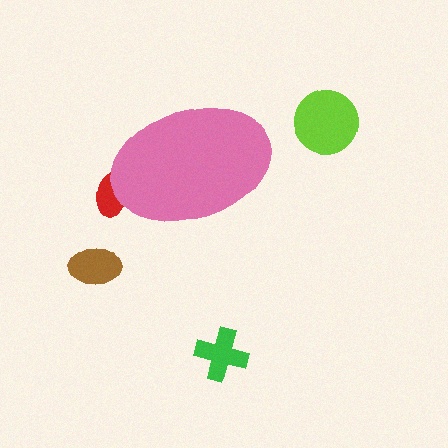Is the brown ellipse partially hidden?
No, the brown ellipse is fully visible.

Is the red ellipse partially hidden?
Yes, the red ellipse is partially hidden behind the pink ellipse.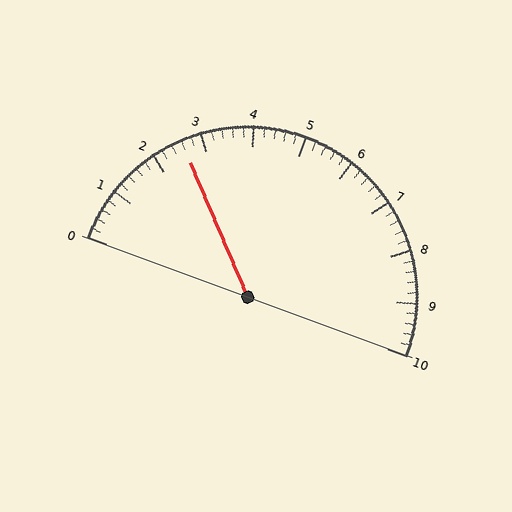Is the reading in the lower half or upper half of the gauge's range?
The reading is in the lower half of the range (0 to 10).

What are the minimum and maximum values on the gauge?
The gauge ranges from 0 to 10.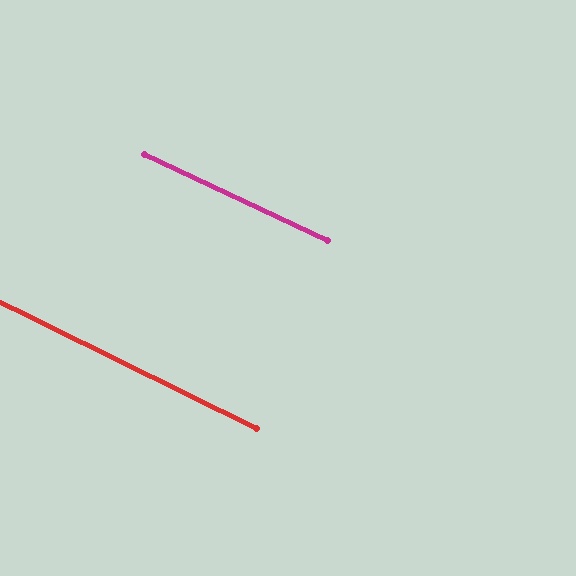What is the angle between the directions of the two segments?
Approximately 1 degree.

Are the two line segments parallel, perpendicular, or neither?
Parallel — their directions differ by only 1.2°.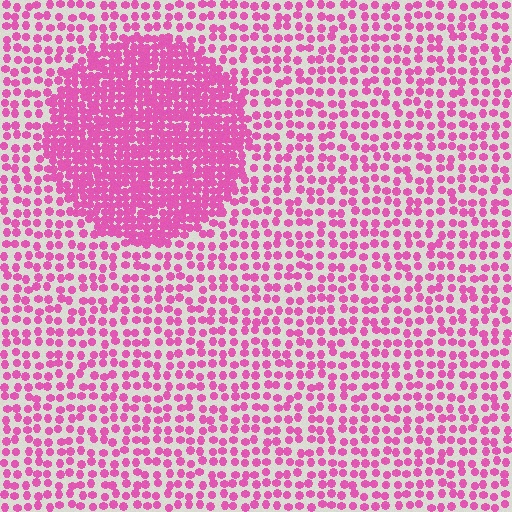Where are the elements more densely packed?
The elements are more densely packed inside the circle boundary.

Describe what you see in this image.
The image contains small pink elements arranged at two different densities. A circle-shaped region is visible where the elements are more densely packed than the surrounding area.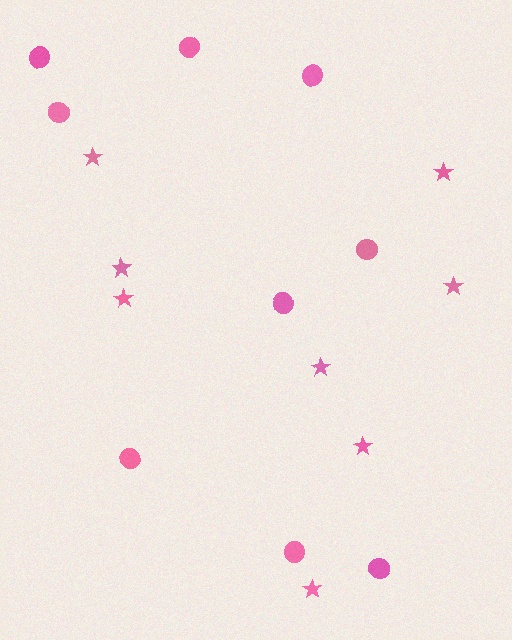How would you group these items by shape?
There are 2 groups: one group of stars (8) and one group of circles (9).